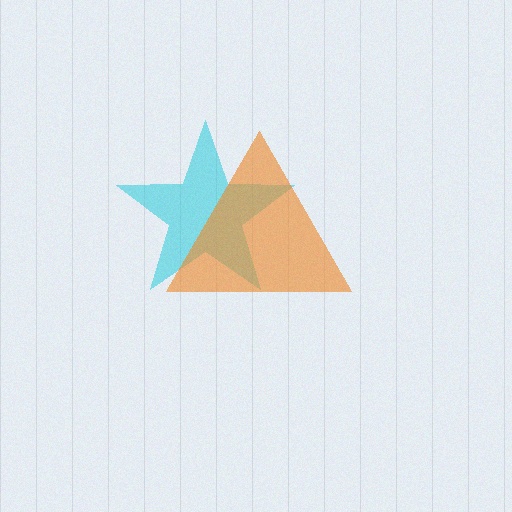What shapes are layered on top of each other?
The layered shapes are: a cyan star, an orange triangle.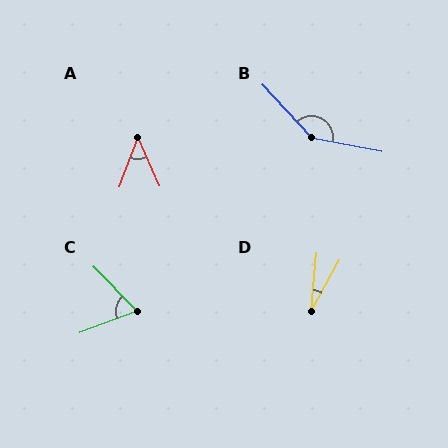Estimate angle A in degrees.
Approximately 44 degrees.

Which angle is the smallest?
D, at approximately 24 degrees.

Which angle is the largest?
B, at approximately 143 degrees.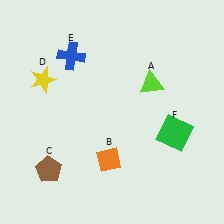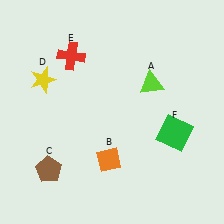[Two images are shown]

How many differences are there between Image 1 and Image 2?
There is 1 difference between the two images.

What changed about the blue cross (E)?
In Image 1, E is blue. In Image 2, it changed to red.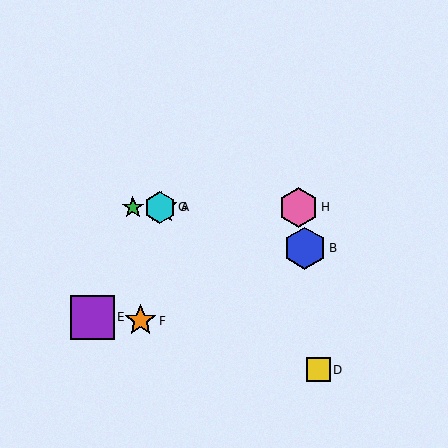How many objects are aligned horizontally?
4 objects (A, C, G, H) are aligned horizontally.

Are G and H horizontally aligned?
Yes, both are at y≈207.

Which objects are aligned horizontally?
Objects A, C, G, H are aligned horizontally.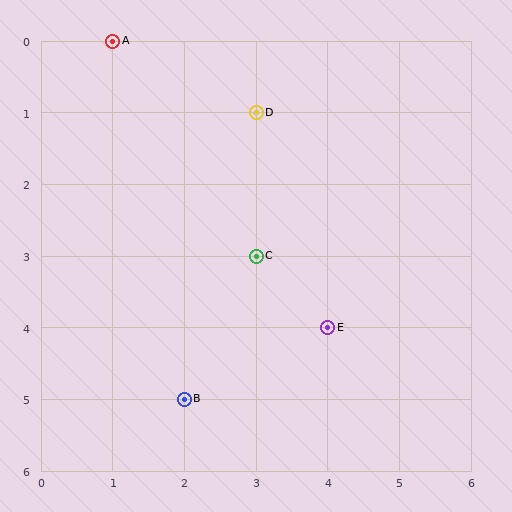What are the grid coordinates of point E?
Point E is at grid coordinates (4, 4).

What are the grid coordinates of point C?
Point C is at grid coordinates (3, 3).